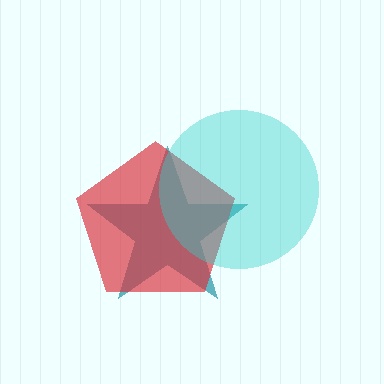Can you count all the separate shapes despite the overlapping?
Yes, there are 3 separate shapes.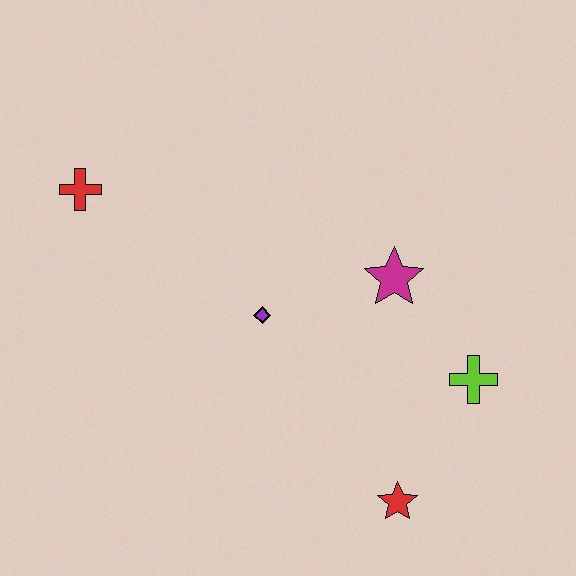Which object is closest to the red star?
The lime cross is closest to the red star.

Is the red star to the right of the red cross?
Yes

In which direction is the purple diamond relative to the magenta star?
The purple diamond is to the left of the magenta star.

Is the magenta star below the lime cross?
No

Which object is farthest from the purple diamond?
The red star is farthest from the purple diamond.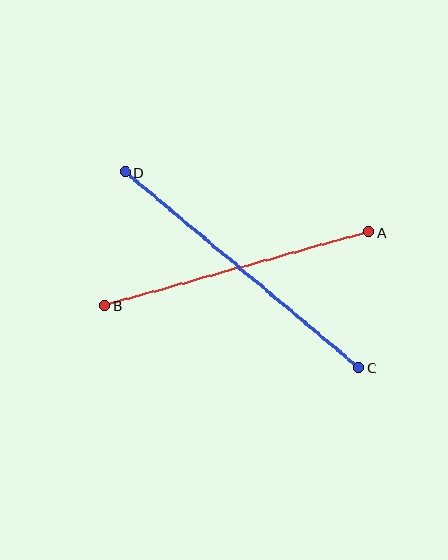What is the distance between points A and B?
The distance is approximately 274 pixels.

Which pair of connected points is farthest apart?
Points C and D are farthest apart.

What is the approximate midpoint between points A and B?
The midpoint is at approximately (237, 269) pixels.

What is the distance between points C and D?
The distance is approximately 305 pixels.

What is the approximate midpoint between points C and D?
The midpoint is at approximately (242, 270) pixels.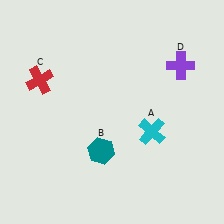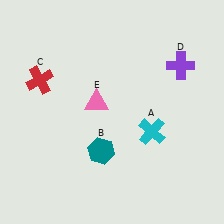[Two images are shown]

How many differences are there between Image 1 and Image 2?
There is 1 difference between the two images.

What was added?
A pink triangle (E) was added in Image 2.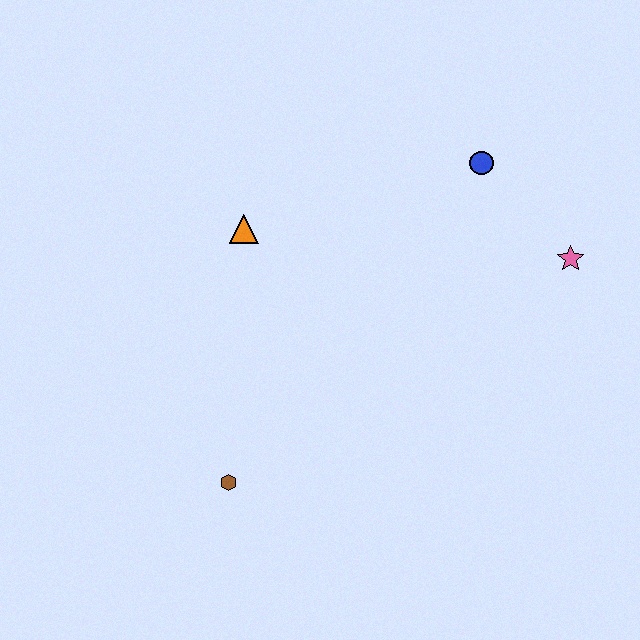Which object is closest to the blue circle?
The pink star is closest to the blue circle.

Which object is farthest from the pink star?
The brown hexagon is farthest from the pink star.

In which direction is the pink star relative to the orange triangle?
The pink star is to the right of the orange triangle.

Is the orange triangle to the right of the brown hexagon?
Yes